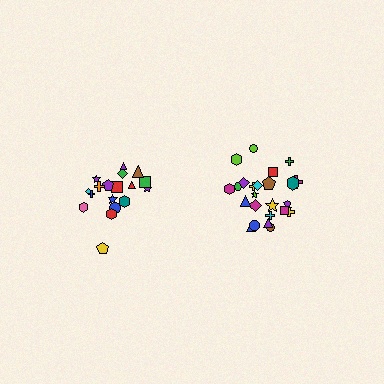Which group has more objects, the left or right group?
The right group.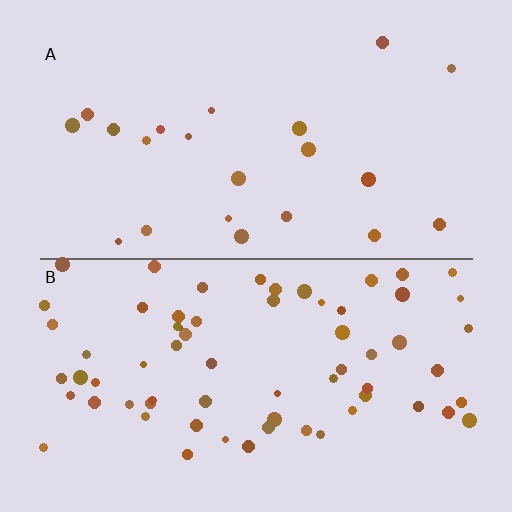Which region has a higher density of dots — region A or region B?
B (the bottom).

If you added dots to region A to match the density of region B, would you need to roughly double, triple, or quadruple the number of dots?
Approximately triple.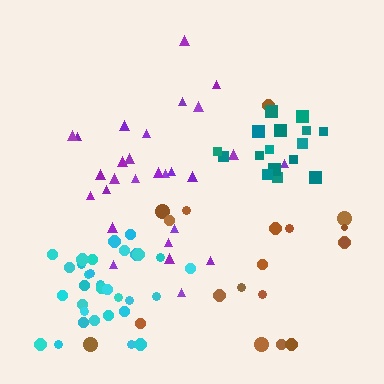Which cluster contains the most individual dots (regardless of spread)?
Cyan (32).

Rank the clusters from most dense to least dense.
cyan, teal, purple, brown.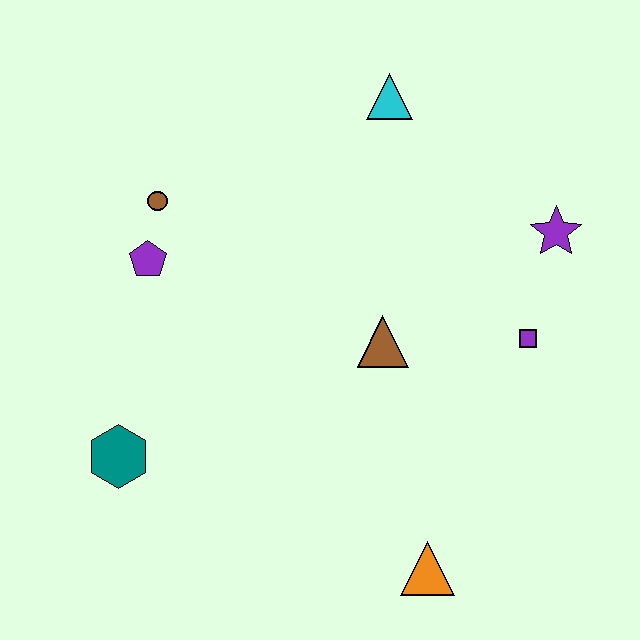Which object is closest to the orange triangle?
The brown triangle is closest to the orange triangle.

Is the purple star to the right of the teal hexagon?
Yes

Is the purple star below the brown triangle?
No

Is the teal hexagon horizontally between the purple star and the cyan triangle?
No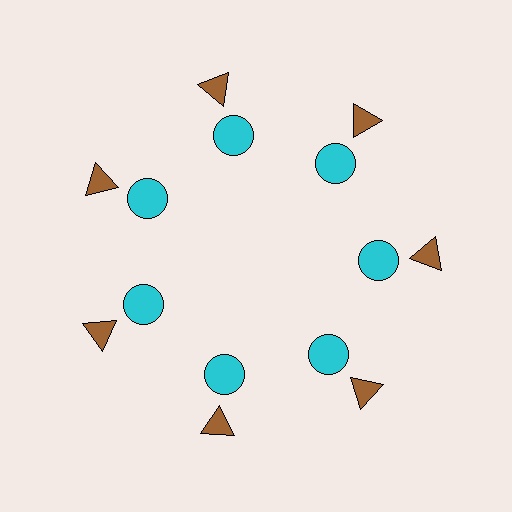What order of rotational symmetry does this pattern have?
This pattern has 7-fold rotational symmetry.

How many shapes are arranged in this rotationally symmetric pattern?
There are 14 shapes, arranged in 7 groups of 2.